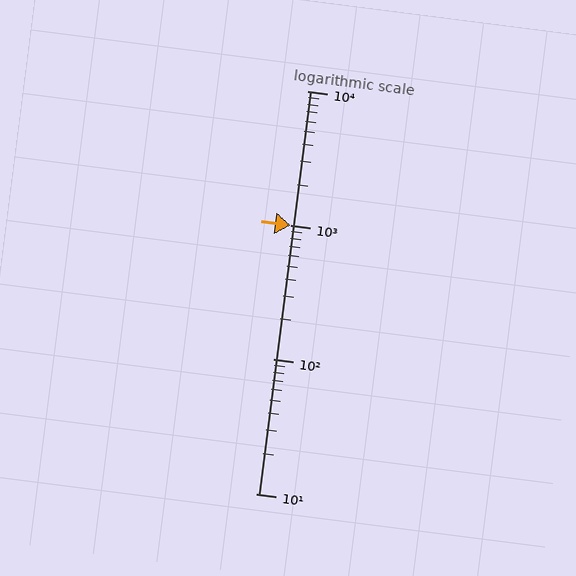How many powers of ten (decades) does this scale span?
The scale spans 3 decades, from 10 to 10000.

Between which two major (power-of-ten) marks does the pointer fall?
The pointer is between 1000 and 10000.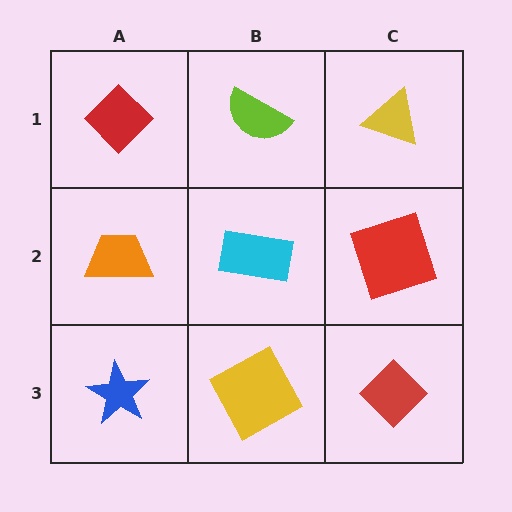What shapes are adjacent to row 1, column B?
A cyan rectangle (row 2, column B), a red diamond (row 1, column A), a yellow triangle (row 1, column C).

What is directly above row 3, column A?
An orange trapezoid.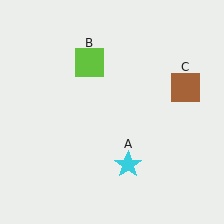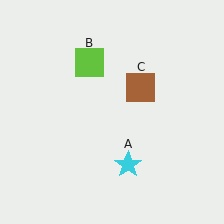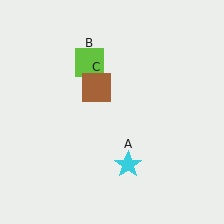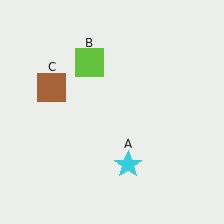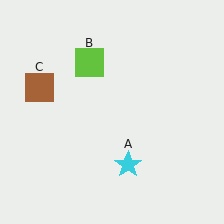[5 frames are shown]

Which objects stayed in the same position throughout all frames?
Cyan star (object A) and lime square (object B) remained stationary.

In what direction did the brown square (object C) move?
The brown square (object C) moved left.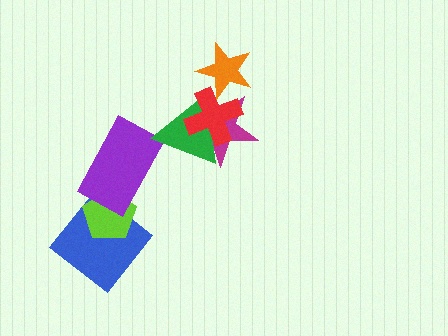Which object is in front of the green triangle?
The red cross is in front of the green triangle.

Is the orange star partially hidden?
Yes, it is partially covered by another shape.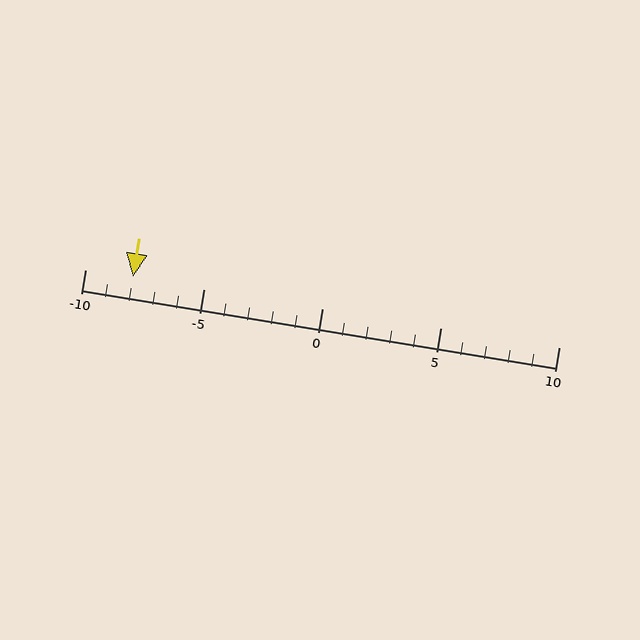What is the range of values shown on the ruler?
The ruler shows values from -10 to 10.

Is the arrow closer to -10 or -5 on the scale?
The arrow is closer to -10.